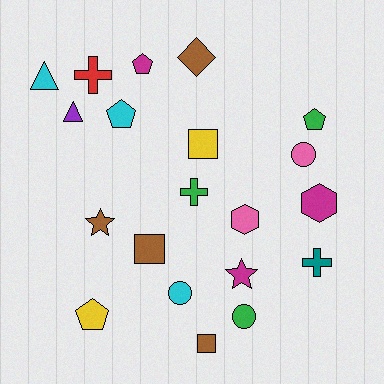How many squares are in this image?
There are 3 squares.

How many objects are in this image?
There are 20 objects.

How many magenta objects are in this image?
There are 3 magenta objects.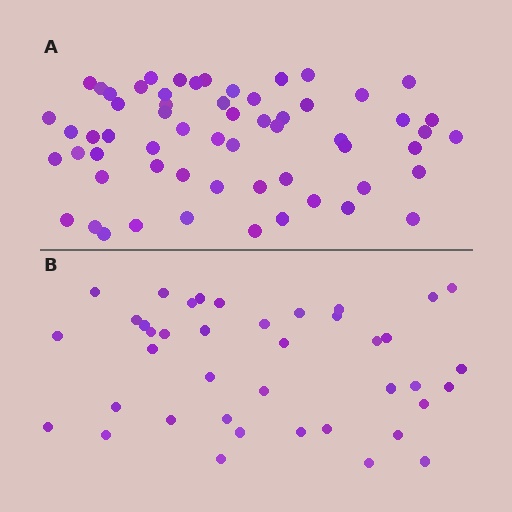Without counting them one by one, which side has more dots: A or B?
Region A (the top region) has more dots.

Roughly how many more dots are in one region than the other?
Region A has approximately 20 more dots than region B.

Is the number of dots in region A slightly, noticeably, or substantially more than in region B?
Region A has substantially more. The ratio is roughly 1.5 to 1.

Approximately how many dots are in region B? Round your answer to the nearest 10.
About 40 dots.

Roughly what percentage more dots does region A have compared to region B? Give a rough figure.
About 50% more.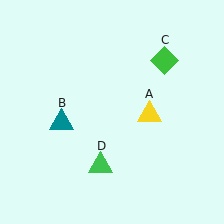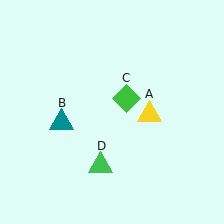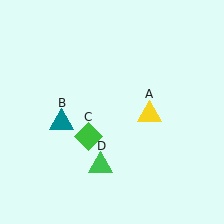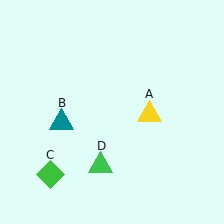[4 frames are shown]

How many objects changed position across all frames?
1 object changed position: green diamond (object C).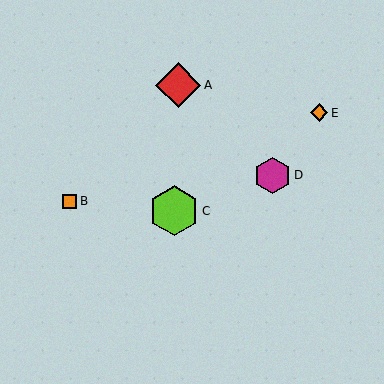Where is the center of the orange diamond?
The center of the orange diamond is at (319, 113).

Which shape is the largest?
The lime hexagon (labeled C) is the largest.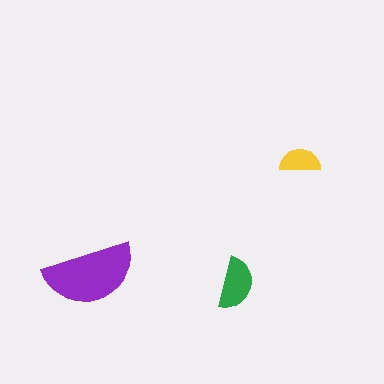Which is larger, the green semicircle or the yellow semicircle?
The green one.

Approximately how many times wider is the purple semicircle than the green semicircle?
About 1.5 times wider.